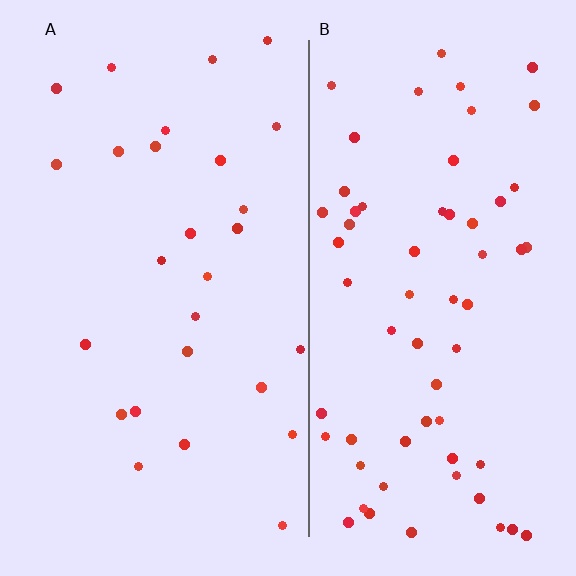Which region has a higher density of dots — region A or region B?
B (the right).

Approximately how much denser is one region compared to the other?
Approximately 2.3× — region B over region A.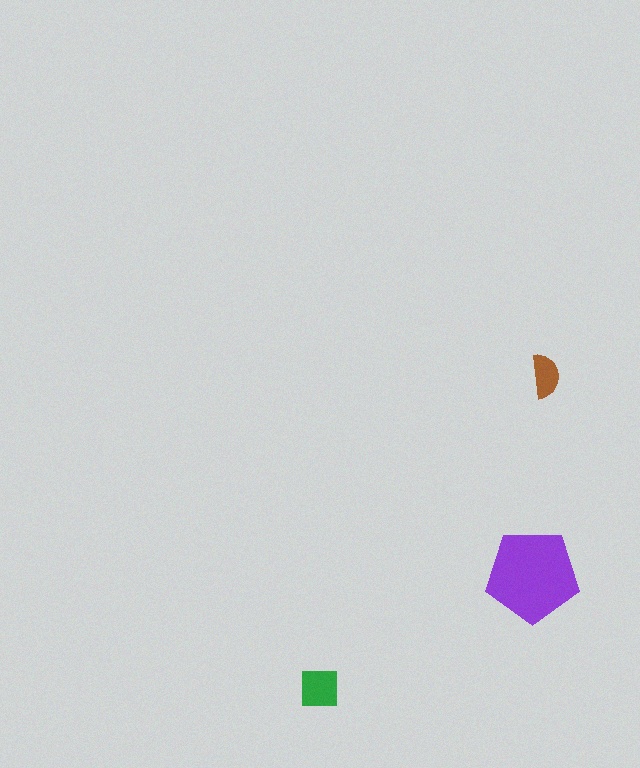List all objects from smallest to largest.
The brown semicircle, the green square, the purple pentagon.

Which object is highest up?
The brown semicircle is topmost.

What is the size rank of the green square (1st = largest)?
2nd.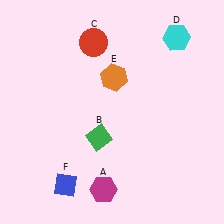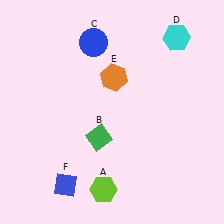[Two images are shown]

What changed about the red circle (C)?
In Image 1, C is red. In Image 2, it changed to blue.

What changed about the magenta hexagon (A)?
In Image 1, A is magenta. In Image 2, it changed to lime.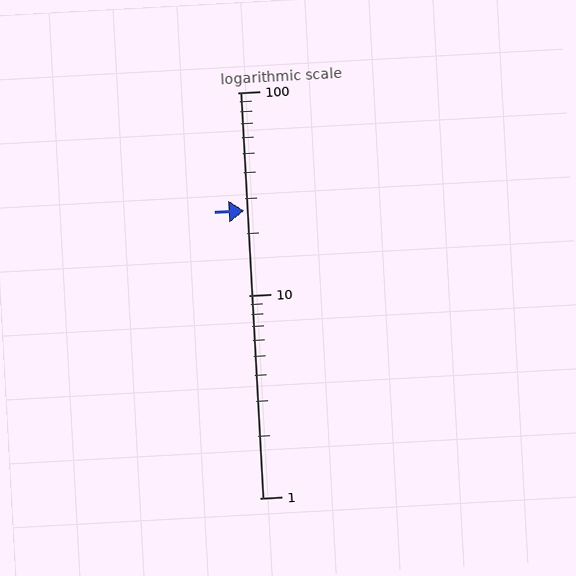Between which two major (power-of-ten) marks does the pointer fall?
The pointer is between 10 and 100.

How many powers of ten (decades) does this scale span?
The scale spans 2 decades, from 1 to 100.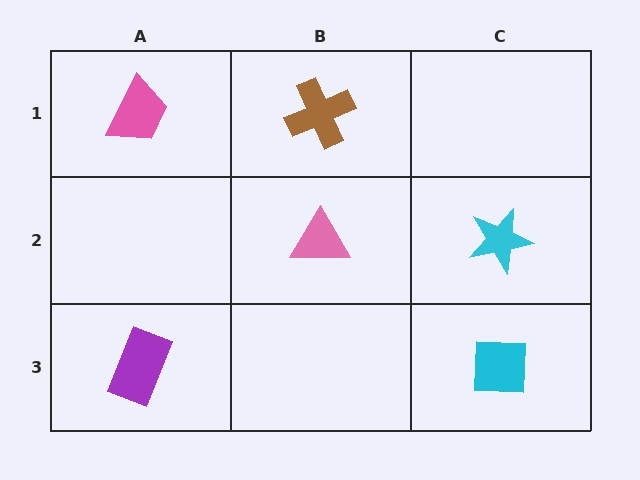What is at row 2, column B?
A pink triangle.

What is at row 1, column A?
A pink trapezoid.